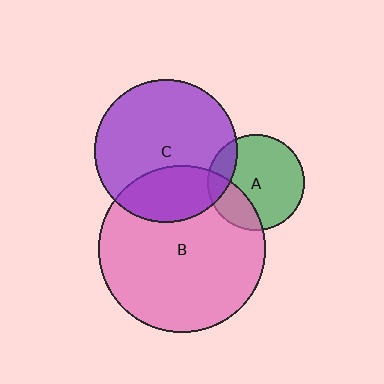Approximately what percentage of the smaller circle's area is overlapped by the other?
Approximately 15%.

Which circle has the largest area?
Circle B (pink).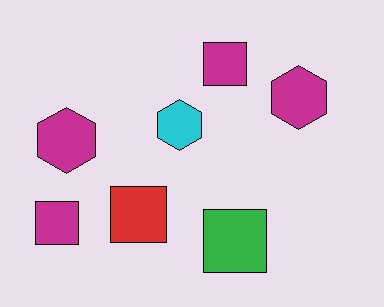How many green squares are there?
There is 1 green square.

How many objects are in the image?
There are 7 objects.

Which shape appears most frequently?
Square, with 4 objects.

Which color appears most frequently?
Magenta, with 4 objects.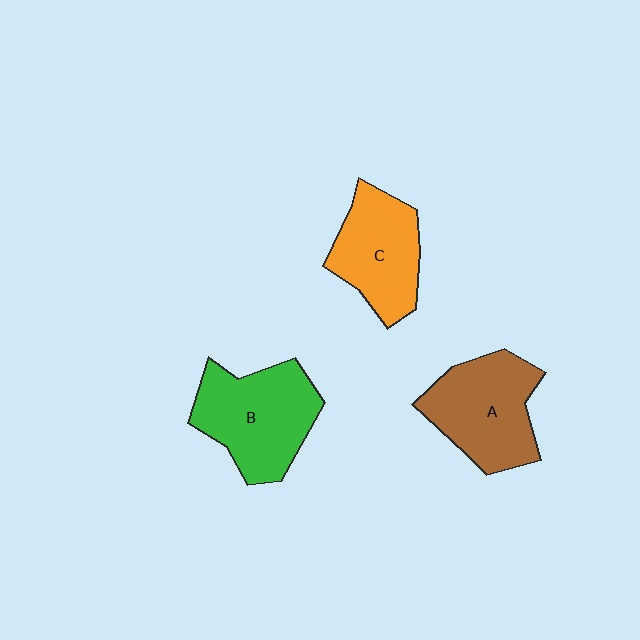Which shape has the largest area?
Shape B (green).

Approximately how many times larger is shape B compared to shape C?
Approximately 1.2 times.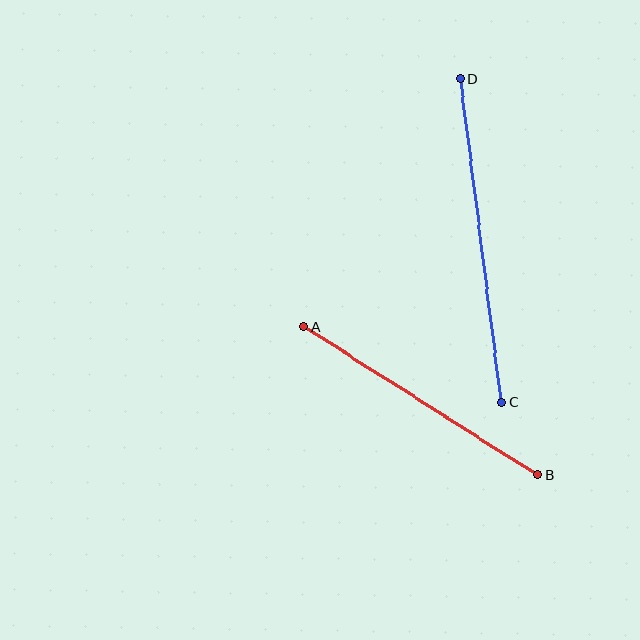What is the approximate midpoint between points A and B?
The midpoint is at approximately (420, 401) pixels.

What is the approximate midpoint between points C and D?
The midpoint is at approximately (481, 241) pixels.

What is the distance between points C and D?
The distance is approximately 326 pixels.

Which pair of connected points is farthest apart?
Points C and D are farthest apart.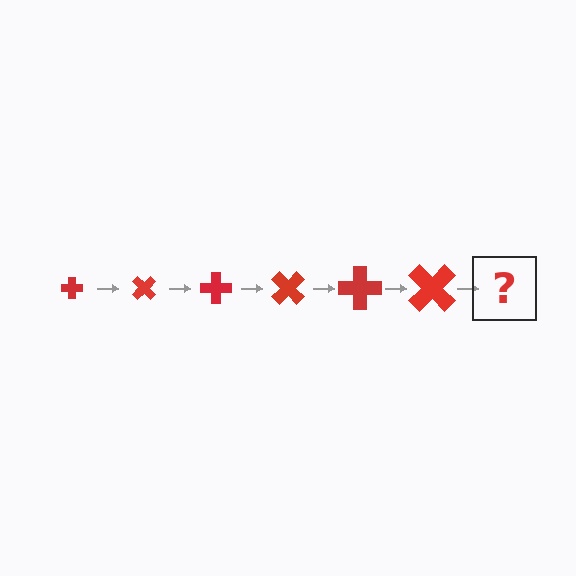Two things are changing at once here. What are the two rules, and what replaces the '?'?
The two rules are that the cross grows larger each step and it rotates 45 degrees each step. The '?' should be a cross, larger than the previous one and rotated 270 degrees from the start.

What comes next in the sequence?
The next element should be a cross, larger than the previous one and rotated 270 degrees from the start.